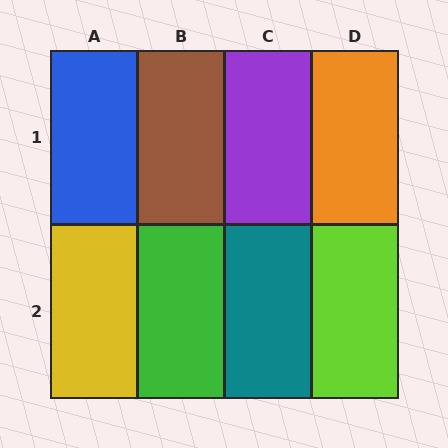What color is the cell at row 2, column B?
Green.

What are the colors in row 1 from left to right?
Blue, brown, purple, orange.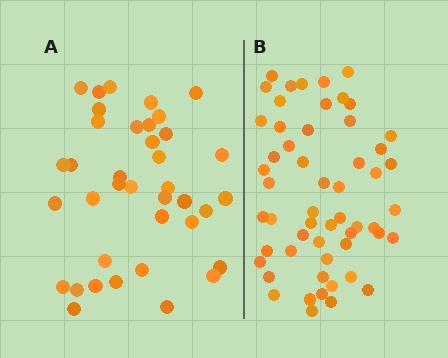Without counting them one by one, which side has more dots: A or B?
Region B (the right region) has more dots.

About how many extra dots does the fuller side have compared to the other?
Region B has approximately 15 more dots than region A.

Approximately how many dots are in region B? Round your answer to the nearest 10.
About 60 dots. (The exact count is 55, which rounds to 60.)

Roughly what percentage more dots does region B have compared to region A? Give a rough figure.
About 45% more.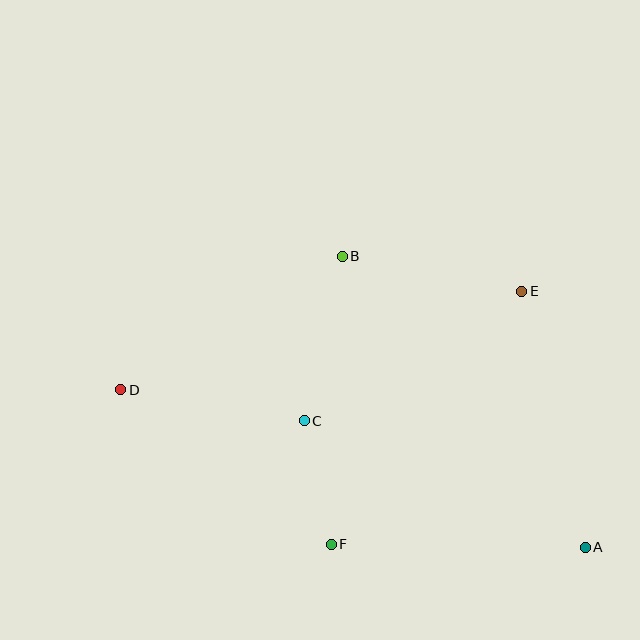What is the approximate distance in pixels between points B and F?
The distance between B and F is approximately 288 pixels.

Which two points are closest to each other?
Points C and F are closest to each other.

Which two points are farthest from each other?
Points A and D are farthest from each other.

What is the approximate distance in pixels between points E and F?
The distance between E and F is approximately 317 pixels.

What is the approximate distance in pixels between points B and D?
The distance between B and D is approximately 258 pixels.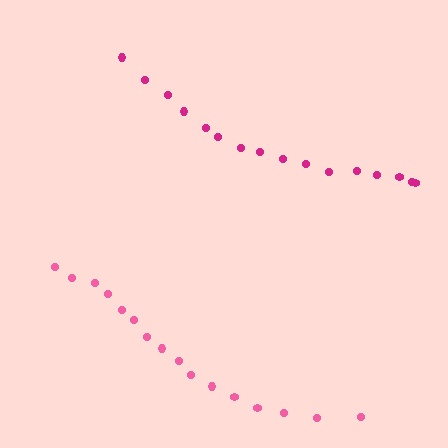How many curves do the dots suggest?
There are 2 distinct paths.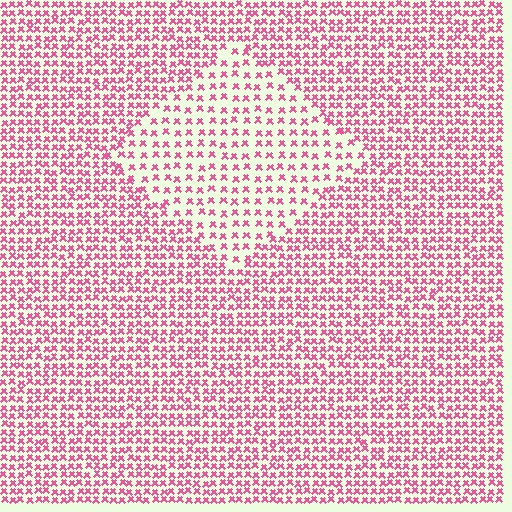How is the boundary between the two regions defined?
The boundary is defined by a change in element density (approximately 1.9x ratio). All elements are the same color, size, and shape.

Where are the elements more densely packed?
The elements are more densely packed outside the diamond boundary.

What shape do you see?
I see a diamond.